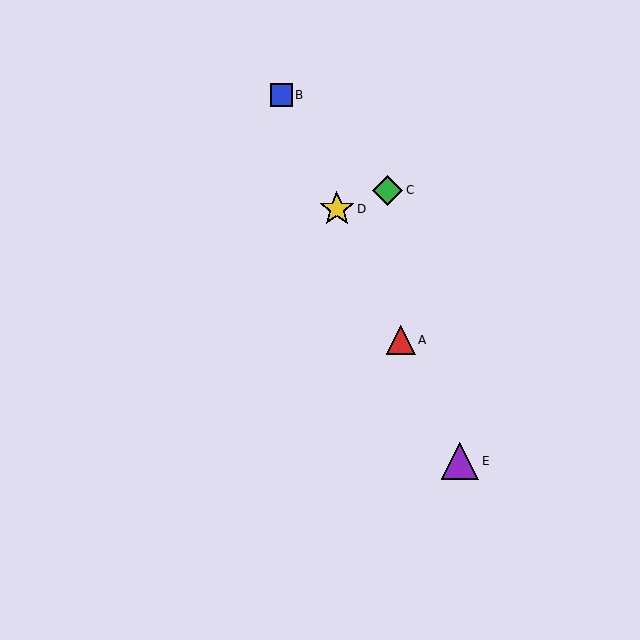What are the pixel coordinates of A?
Object A is at (401, 340).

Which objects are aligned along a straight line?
Objects A, B, D, E are aligned along a straight line.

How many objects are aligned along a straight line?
4 objects (A, B, D, E) are aligned along a straight line.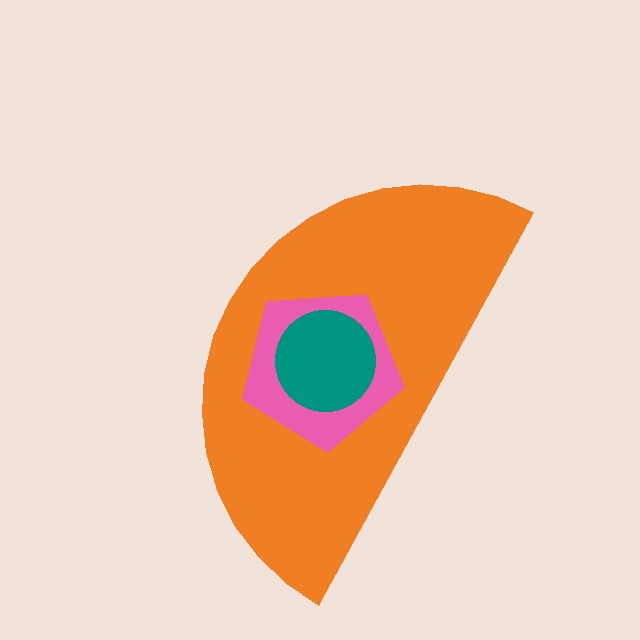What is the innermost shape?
The teal circle.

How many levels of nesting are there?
3.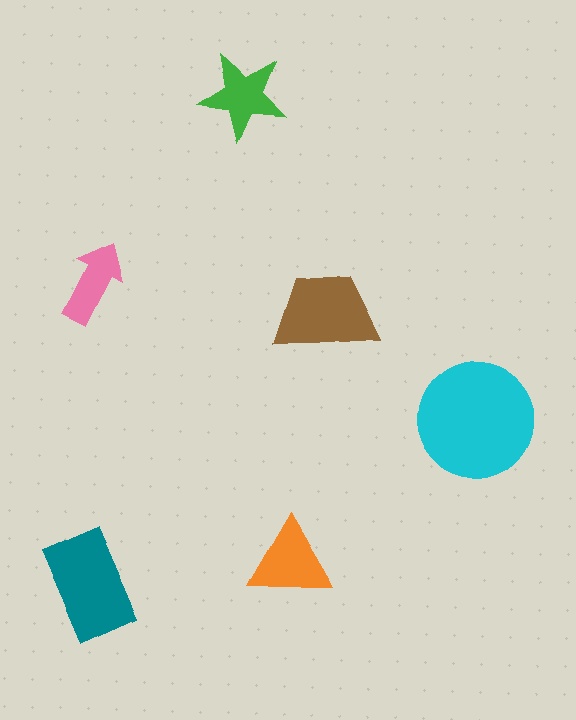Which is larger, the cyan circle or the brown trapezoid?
The cyan circle.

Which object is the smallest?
The pink arrow.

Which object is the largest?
The cyan circle.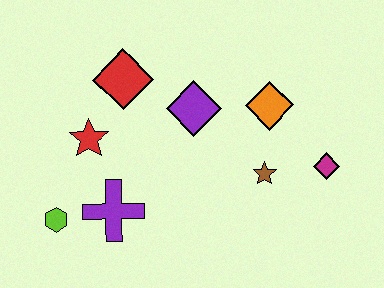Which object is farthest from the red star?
The magenta diamond is farthest from the red star.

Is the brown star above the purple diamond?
No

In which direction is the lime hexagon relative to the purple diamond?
The lime hexagon is to the left of the purple diamond.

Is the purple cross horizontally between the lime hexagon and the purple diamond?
Yes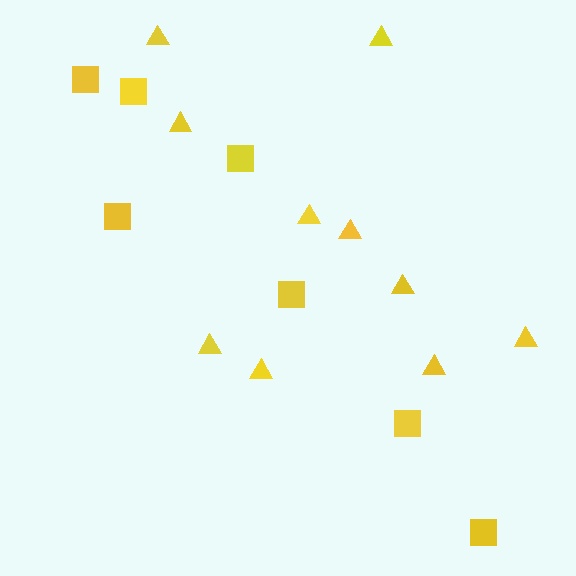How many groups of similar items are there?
There are 2 groups: one group of squares (7) and one group of triangles (10).